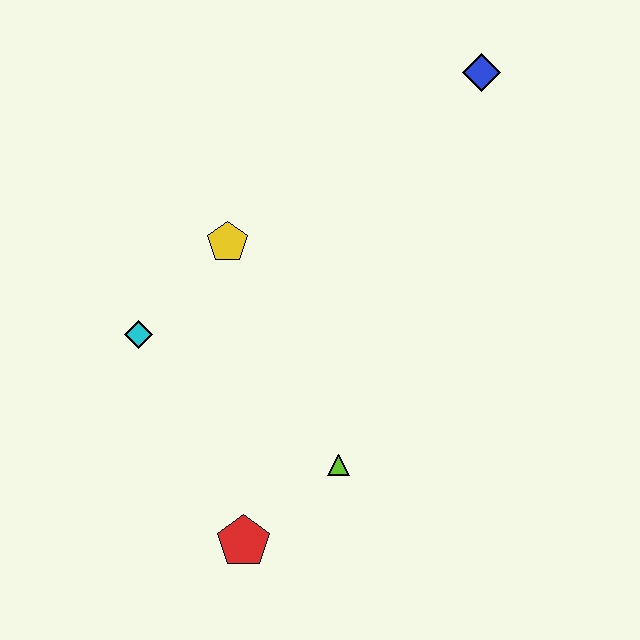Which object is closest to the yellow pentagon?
The cyan diamond is closest to the yellow pentagon.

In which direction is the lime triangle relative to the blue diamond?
The lime triangle is below the blue diamond.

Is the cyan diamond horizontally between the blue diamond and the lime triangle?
No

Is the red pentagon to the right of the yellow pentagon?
Yes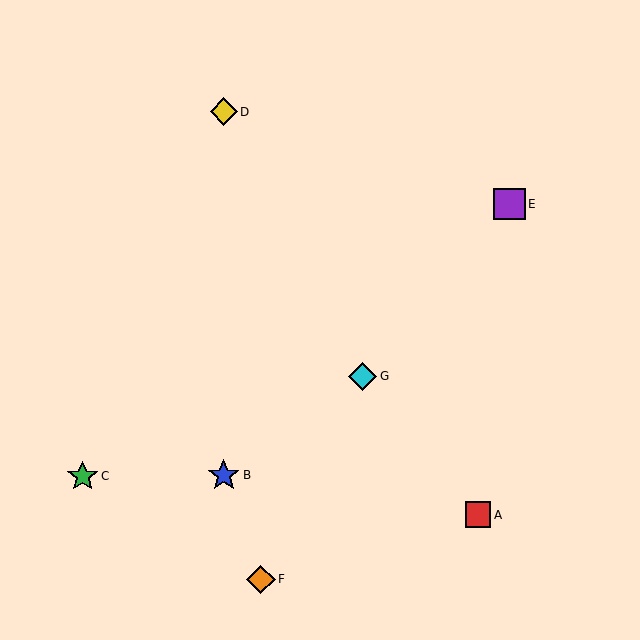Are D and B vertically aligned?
Yes, both are at x≈224.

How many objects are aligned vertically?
2 objects (B, D) are aligned vertically.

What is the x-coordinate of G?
Object G is at x≈363.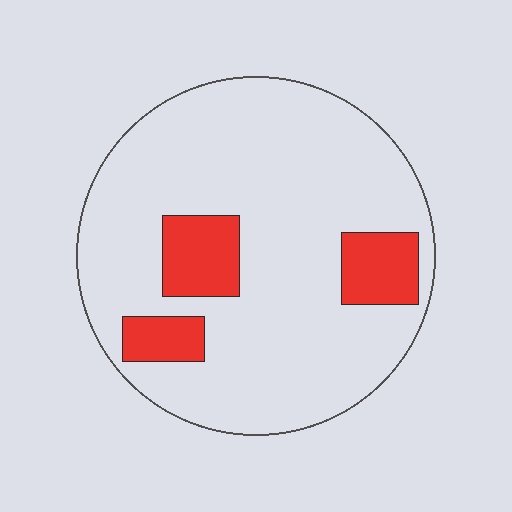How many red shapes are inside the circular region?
3.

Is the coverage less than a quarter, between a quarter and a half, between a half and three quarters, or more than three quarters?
Less than a quarter.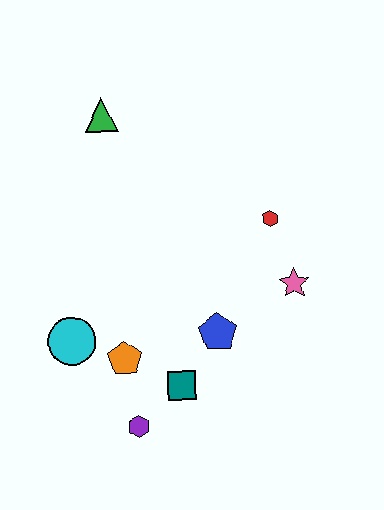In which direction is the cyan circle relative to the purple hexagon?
The cyan circle is above the purple hexagon.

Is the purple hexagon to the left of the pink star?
Yes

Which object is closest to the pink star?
The red hexagon is closest to the pink star.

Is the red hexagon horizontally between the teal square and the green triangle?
No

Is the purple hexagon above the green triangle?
No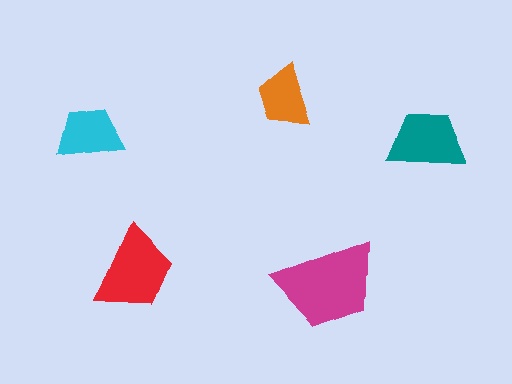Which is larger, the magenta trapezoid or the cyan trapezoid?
The magenta one.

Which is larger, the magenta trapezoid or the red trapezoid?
The magenta one.